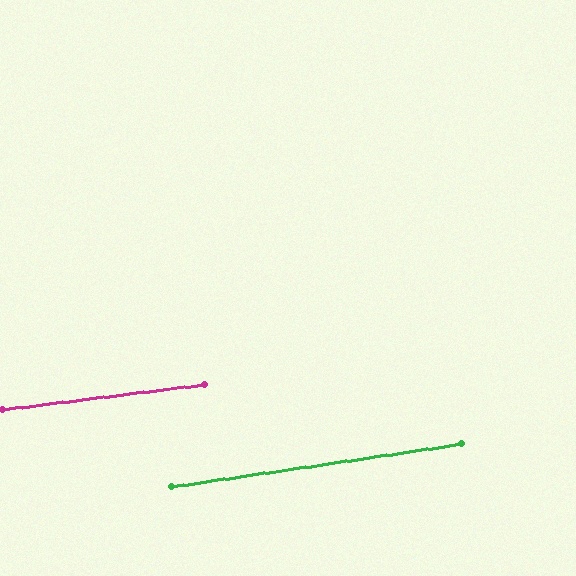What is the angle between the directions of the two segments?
Approximately 1 degree.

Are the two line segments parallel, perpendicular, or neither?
Parallel — their directions differ by only 1.1°.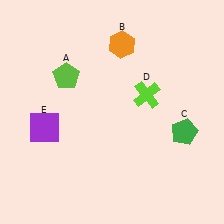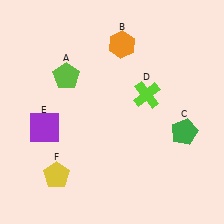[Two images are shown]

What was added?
A yellow pentagon (F) was added in Image 2.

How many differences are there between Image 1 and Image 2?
There is 1 difference between the two images.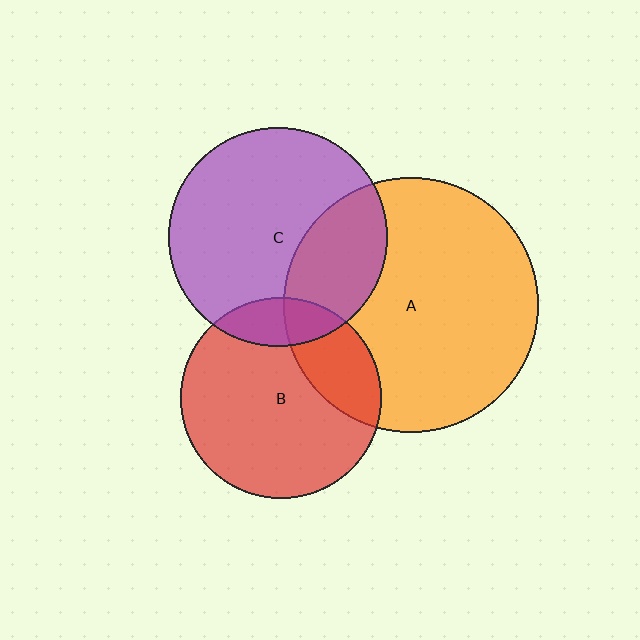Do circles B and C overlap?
Yes.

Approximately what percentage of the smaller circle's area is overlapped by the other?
Approximately 15%.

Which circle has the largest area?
Circle A (orange).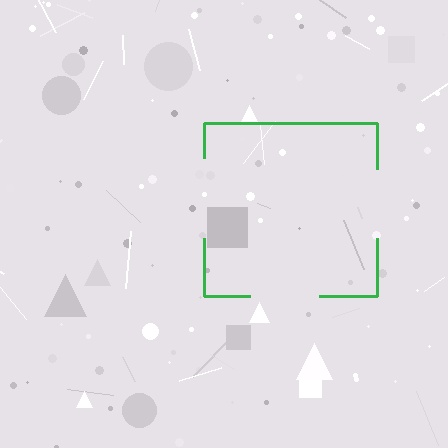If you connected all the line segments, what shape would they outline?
They would outline a square.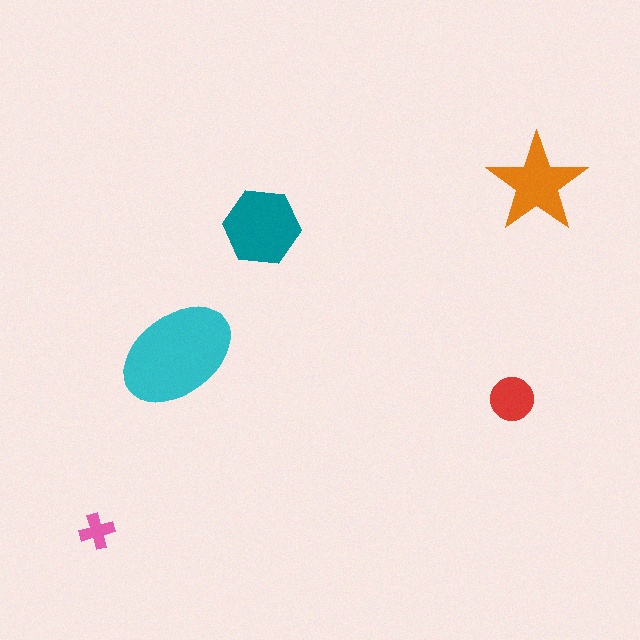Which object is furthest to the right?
The orange star is rightmost.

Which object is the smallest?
The pink cross.